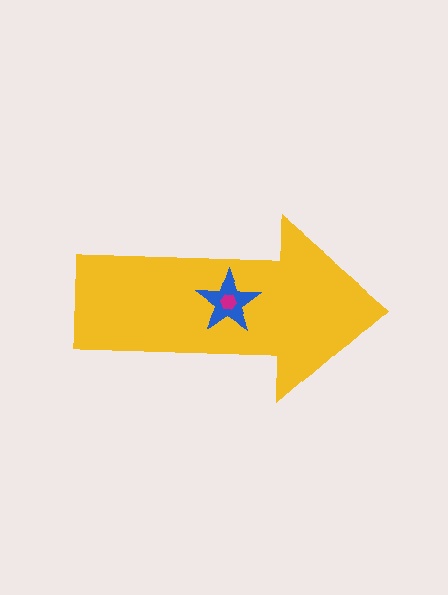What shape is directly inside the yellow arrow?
The blue star.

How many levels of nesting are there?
3.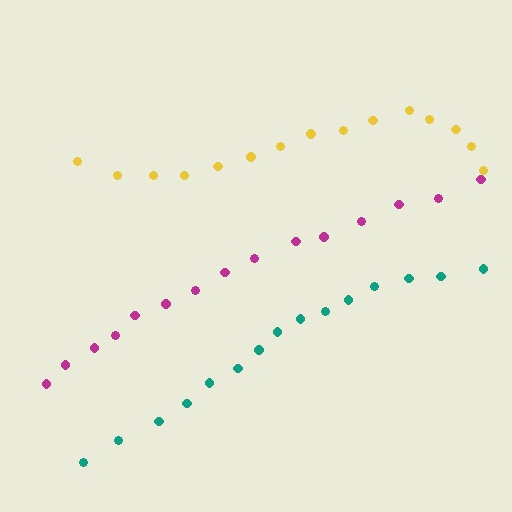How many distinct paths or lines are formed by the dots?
There are 3 distinct paths.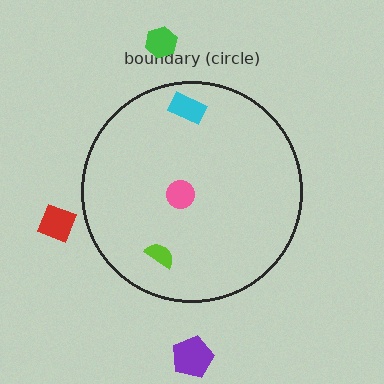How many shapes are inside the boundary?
3 inside, 3 outside.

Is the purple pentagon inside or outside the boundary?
Outside.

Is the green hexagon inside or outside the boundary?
Outside.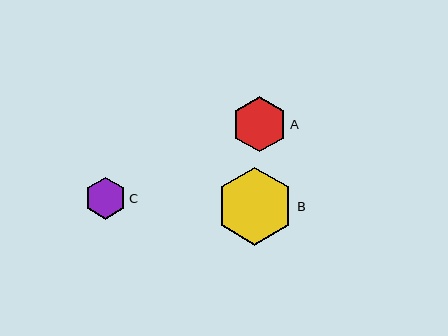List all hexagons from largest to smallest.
From largest to smallest: B, A, C.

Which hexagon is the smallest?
Hexagon C is the smallest with a size of approximately 42 pixels.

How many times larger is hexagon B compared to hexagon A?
Hexagon B is approximately 1.4 times the size of hexagon A.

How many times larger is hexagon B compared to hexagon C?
Hexagon B is approximately 1.9 times the size of hexagon C.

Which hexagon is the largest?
Hexagon B is the largest with a size of approximately 78 pixels.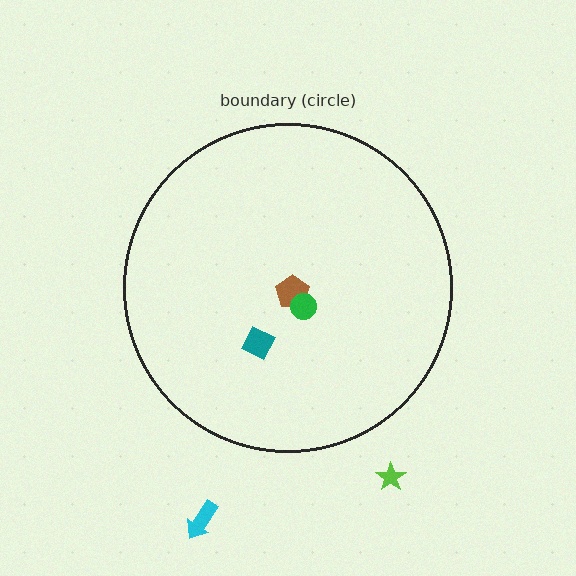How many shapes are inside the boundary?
3 inside, 2 outside.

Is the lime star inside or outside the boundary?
Outside.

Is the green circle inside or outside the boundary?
Inside.